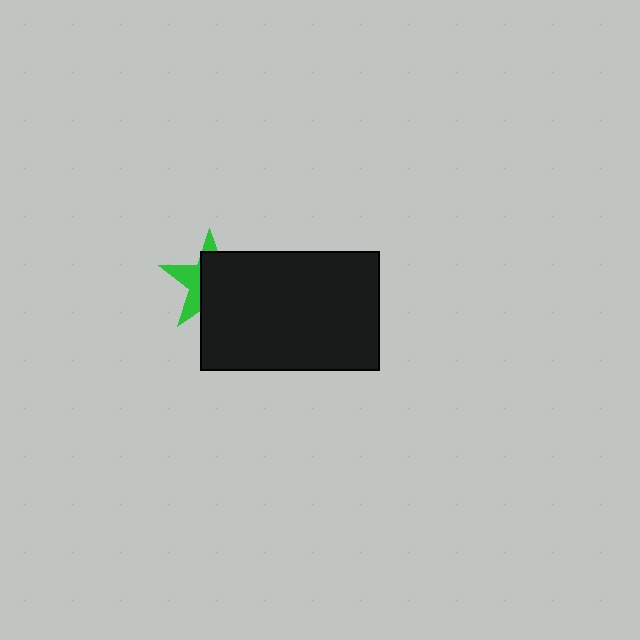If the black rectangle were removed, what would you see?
You would see the complete green star.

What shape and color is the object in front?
The object in front is a black rectangle.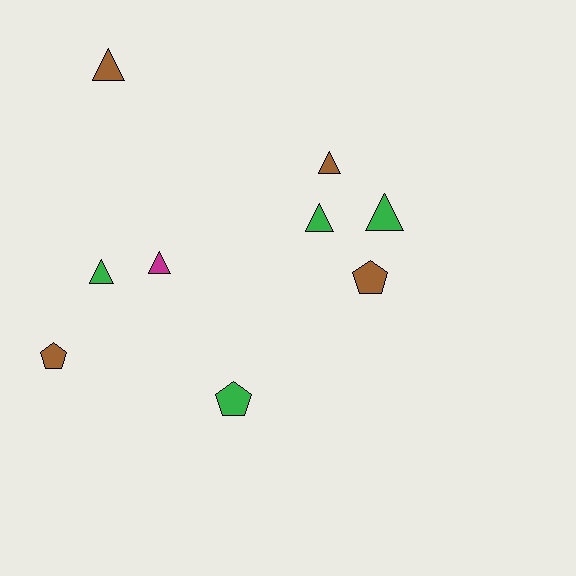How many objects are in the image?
There are 9 objects.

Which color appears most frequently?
Green, with 4 objects.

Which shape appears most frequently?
Triangle, with 6 objects.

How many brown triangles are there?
There are 2 brown triangles.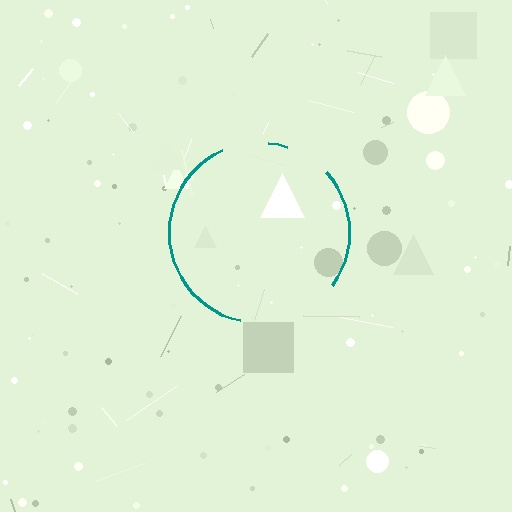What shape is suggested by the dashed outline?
The dashed outline suggests a circle.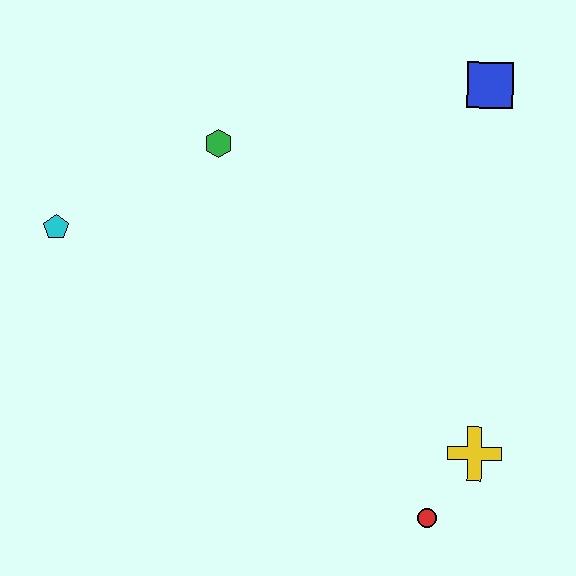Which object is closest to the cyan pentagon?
The green hexagon is closest to the cyan pentagon.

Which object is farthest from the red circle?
The cyan pentagon is farthest from the red circle.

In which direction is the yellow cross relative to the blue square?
The yellow cross is below the blue square.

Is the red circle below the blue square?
Yes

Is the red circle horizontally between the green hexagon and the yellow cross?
Yes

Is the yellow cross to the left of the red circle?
No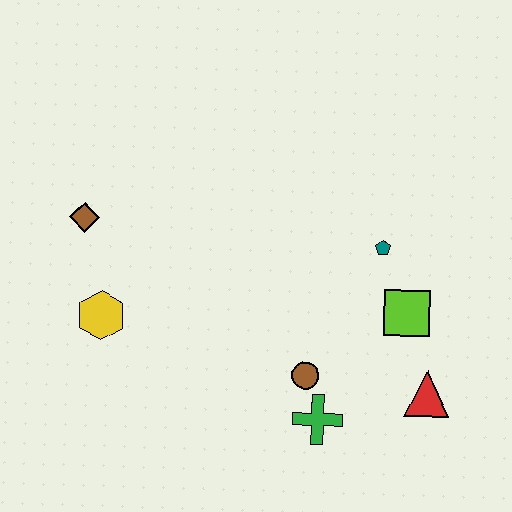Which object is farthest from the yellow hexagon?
The red triangle is farthest from the yellow hexagon.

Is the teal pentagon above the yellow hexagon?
Yes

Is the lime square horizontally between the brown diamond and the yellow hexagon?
No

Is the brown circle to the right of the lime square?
No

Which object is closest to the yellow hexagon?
The brown diamond is closest to the yellow hexagon.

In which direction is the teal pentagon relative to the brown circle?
The teal pentagon is above the brown circle.